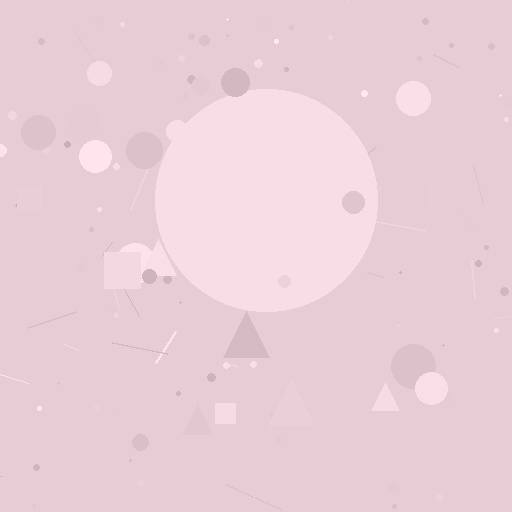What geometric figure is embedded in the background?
A circle is embedded in the background.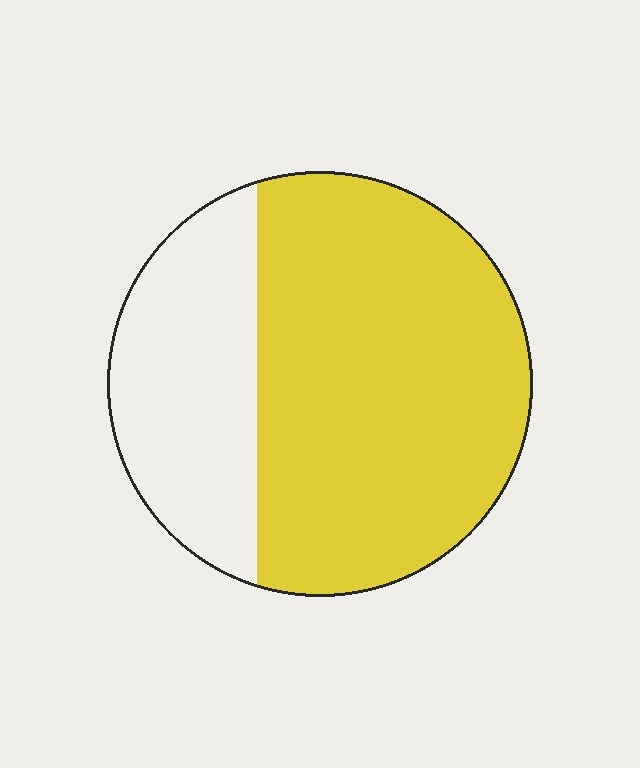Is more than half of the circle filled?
Yes.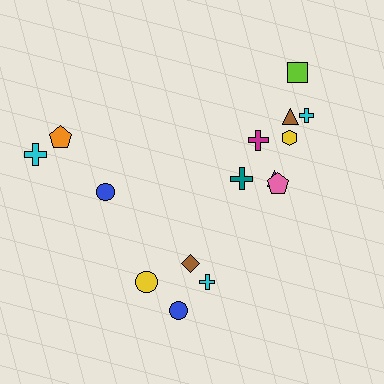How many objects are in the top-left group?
There are 3 objects.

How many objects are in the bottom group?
There are 4 objects.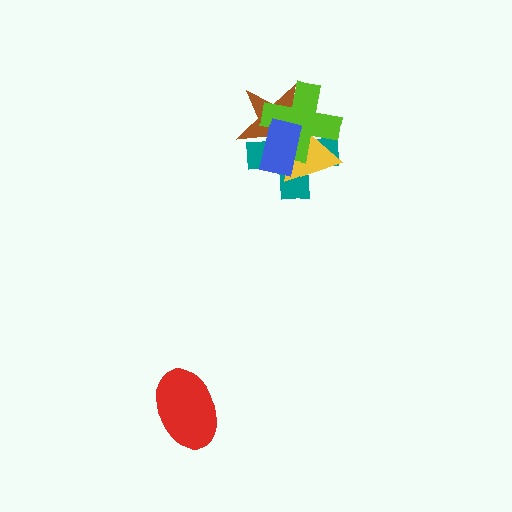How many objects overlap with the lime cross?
4 objects overlap with the lime cross.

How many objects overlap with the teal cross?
4 objects overlap with the teal cross.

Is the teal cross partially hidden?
Yes, it is partially covered by another shape.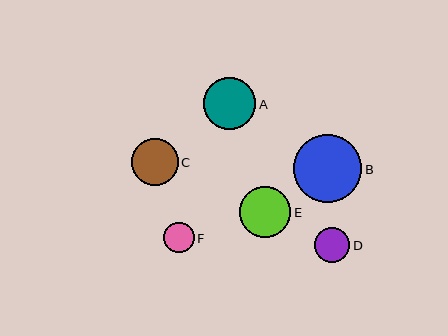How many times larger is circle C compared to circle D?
Circle C is approximately 1.4 times the size of circle D.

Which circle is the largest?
Circle B is the largest with a size of approximately 68 pixels.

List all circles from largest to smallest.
From largest to smallest: B, A, E, C, D, F.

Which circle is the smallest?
Circle F is the smallest with a size of approximately 31 pixels.